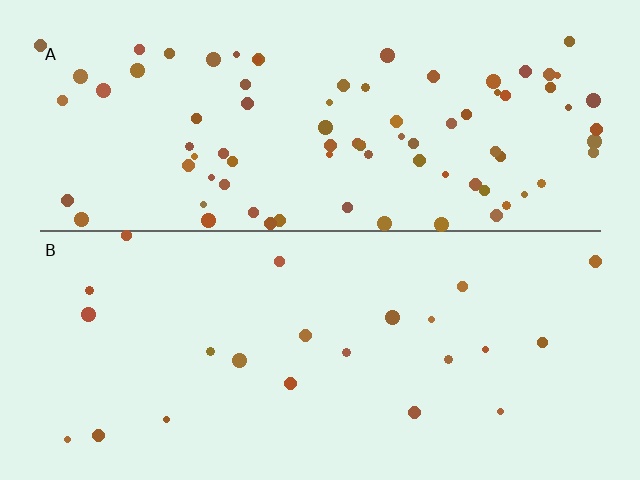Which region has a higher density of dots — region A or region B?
A (the top).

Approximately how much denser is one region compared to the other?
Approximately 3.7× — region A over region B.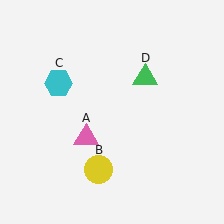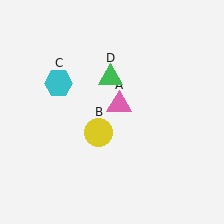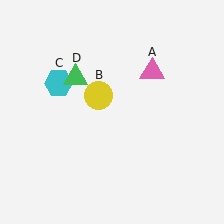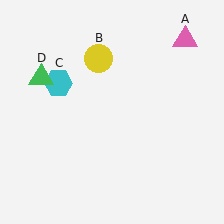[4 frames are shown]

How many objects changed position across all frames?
3 objects changed position: pink triangle (object A), yellow circle (object B), green triangle (object D).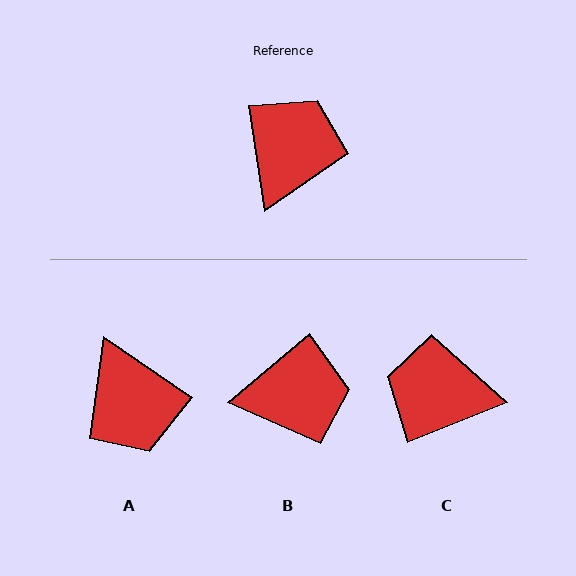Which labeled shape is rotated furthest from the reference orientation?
A, about 133 degrees away.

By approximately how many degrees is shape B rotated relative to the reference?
Approximately 58 degrees clockwise.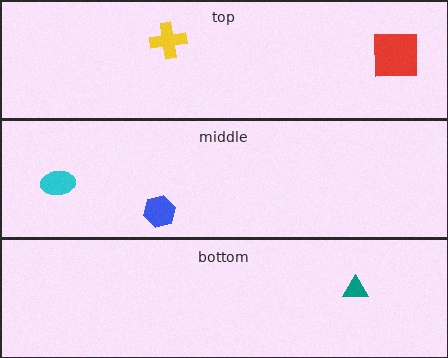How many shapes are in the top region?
2.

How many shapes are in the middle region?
2.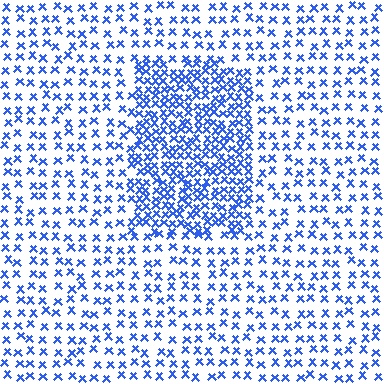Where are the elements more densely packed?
The elements are more densely packed inside the rectangle boundary.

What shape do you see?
I see a rectangle.